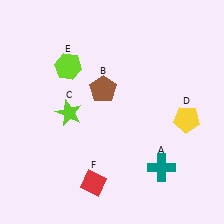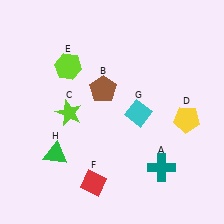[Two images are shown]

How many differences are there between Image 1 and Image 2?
There are 2 differences between the two images.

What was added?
A cyan diamond (G), a green triangle (H) were added in Image 2.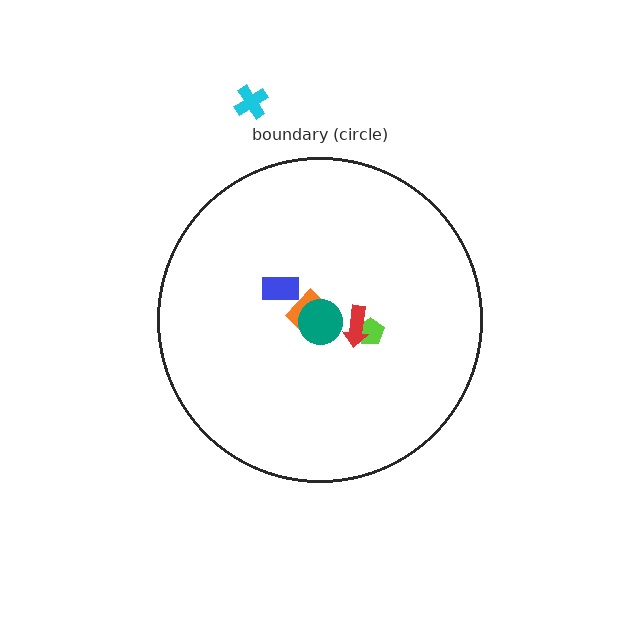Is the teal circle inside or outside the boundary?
Inside.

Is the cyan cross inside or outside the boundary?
Outside.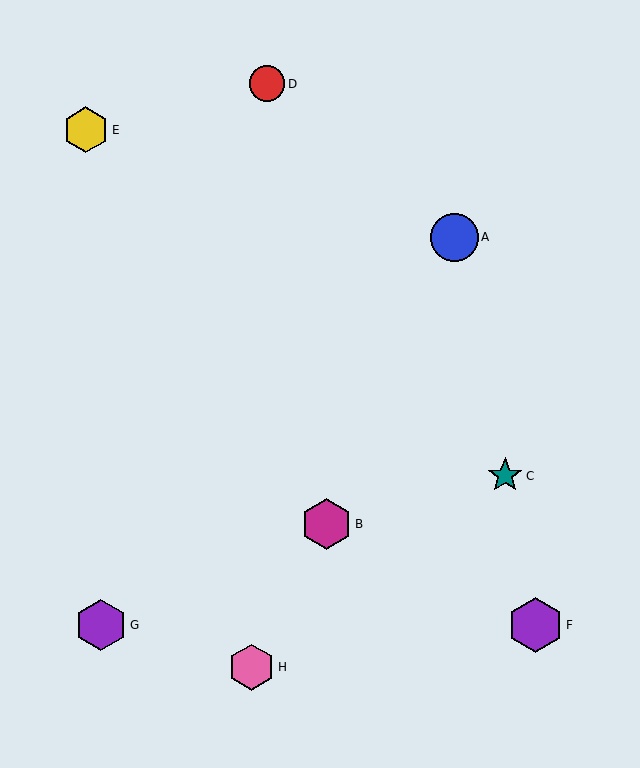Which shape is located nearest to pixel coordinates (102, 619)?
The purple hexagon (labeled G) at (101, 625) is nearest to that location.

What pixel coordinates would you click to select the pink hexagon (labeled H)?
Click at (252, 667) to select the pink hexagon H.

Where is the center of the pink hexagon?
The center of the pink hexagon is at (252, 667).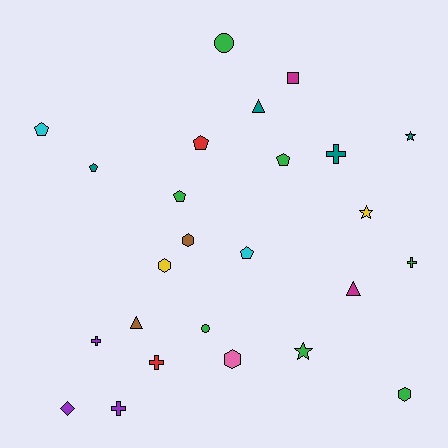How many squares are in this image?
There is 1 square.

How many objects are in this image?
There are 25 objects.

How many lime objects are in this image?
There are no lime objects.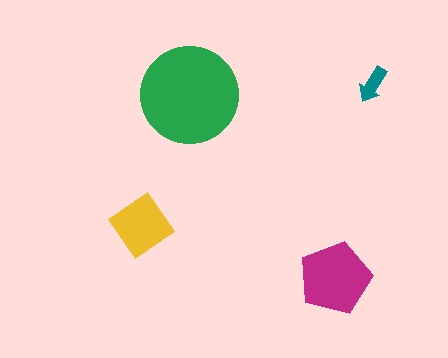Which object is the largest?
The green circle.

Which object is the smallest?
The teal arrow.